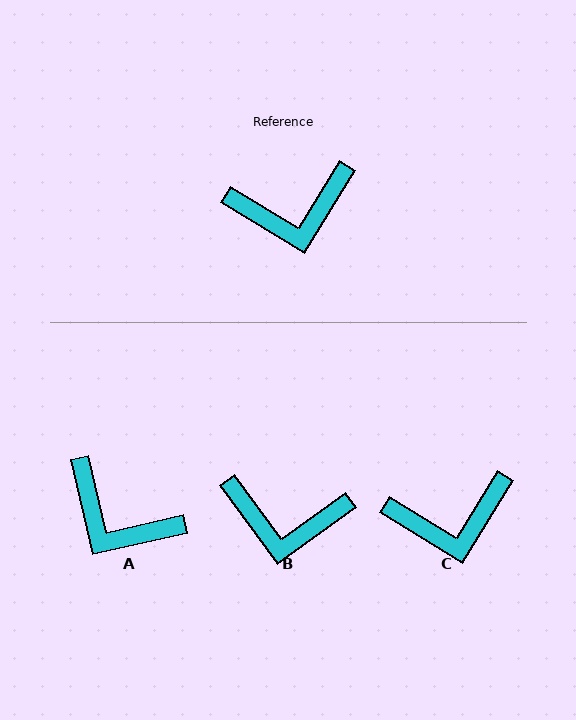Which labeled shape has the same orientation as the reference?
C.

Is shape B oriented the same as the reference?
No, it is off by about 22 degrees.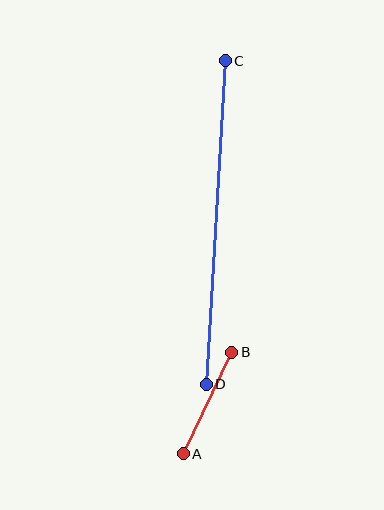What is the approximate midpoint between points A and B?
The midpoint is at approximately (208, 403) pixels.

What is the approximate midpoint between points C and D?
The midpoint is at approximately (216, 223) pixels.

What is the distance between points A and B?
The distance is approximately 113 pixels.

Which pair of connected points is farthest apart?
Points C and D are farthest apart.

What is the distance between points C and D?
The distance is approximately 324 pixels.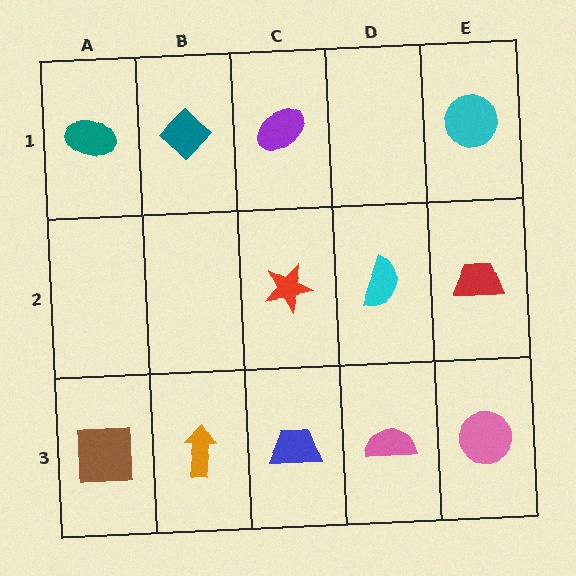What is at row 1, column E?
A cyan circle.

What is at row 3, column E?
A pink circle.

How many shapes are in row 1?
4 shapes.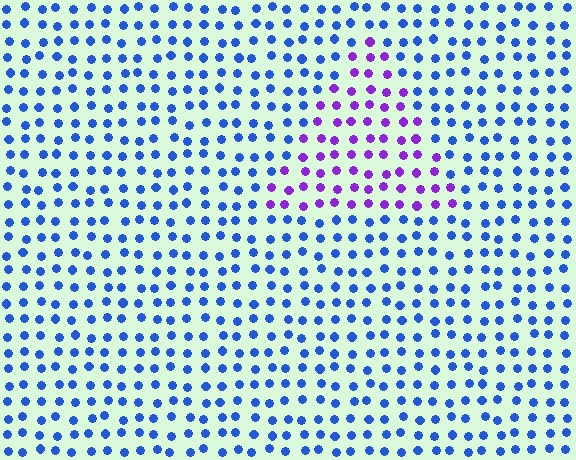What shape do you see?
I see a triangle.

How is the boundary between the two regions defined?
The boundary is defined purely by a slight shift in hue (about 53 degrees). Spacing, size, and orientation are identical on both sides.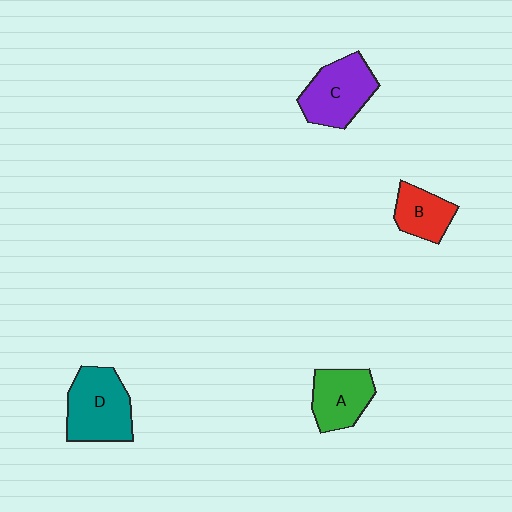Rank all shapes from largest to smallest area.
From largest to smallest: D (teal), C (purple), A (green), B (red).